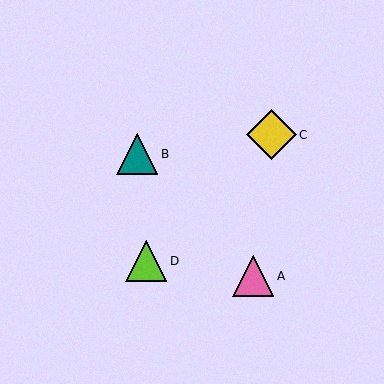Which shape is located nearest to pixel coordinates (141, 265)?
The lime triangle (labeled D) at (146, 261) is nearest to that location.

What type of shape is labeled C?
Shape C is a yellow diamond.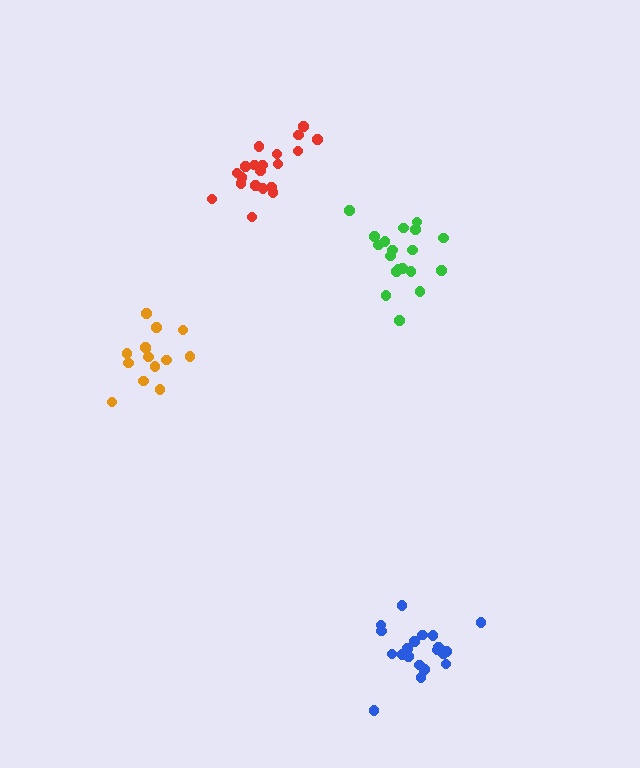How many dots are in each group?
Group 1: 14 dots, Group 2: 20 dots, Group 3: 20 dots, Group 4: 19 dots (73 total).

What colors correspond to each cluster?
The clusters are colored: orange, red, blue, green.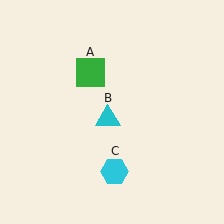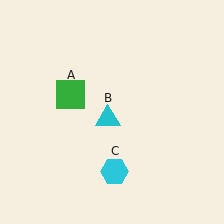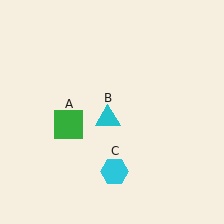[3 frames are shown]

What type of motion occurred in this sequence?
The green square (object A) rotated counterclockwise around the center of the scene.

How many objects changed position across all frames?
1 object changed position: green square (object A).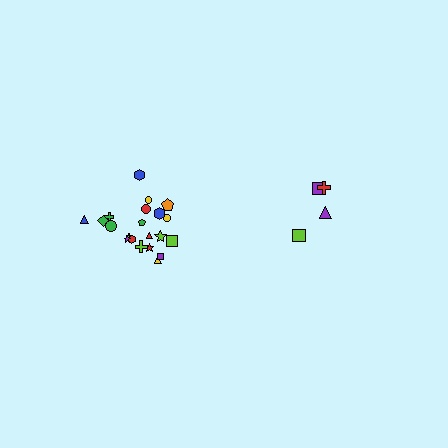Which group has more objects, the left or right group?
The left group.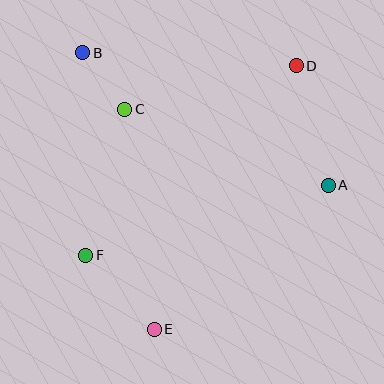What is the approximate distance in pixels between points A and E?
The distance between A and E is approximately 226 pixels.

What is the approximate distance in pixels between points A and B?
The distance between A and B is approximately 279 pixels.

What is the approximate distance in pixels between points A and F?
The distance between A and F is approximately 252 pixels.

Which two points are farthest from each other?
Points D and E are farthest from each other.